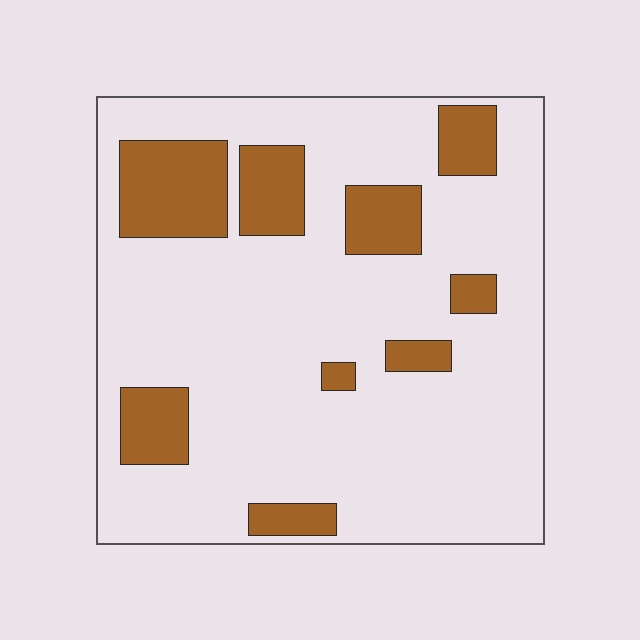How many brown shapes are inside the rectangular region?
9.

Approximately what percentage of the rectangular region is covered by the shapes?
Approximately 20%.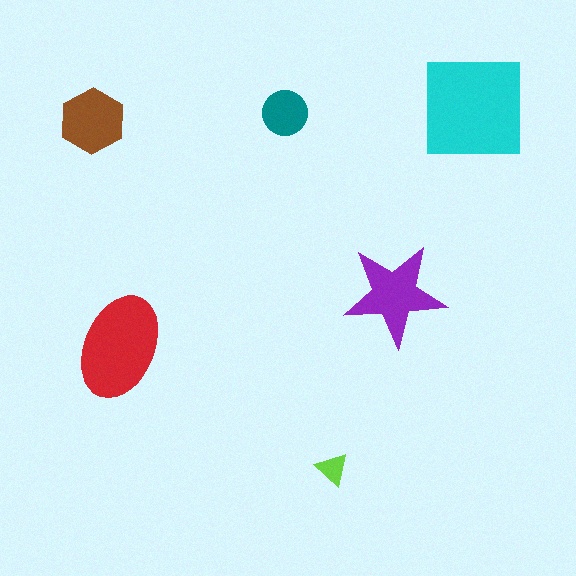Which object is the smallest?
The lime triangle.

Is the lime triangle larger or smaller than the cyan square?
Smaller.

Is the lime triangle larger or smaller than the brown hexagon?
Smaller.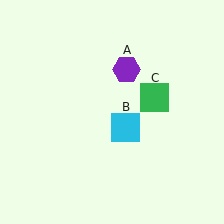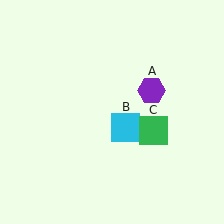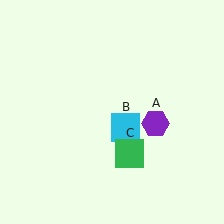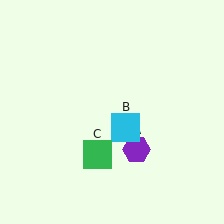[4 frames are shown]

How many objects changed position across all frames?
2 objects changed position: purple hexagon (object A), green square (object C).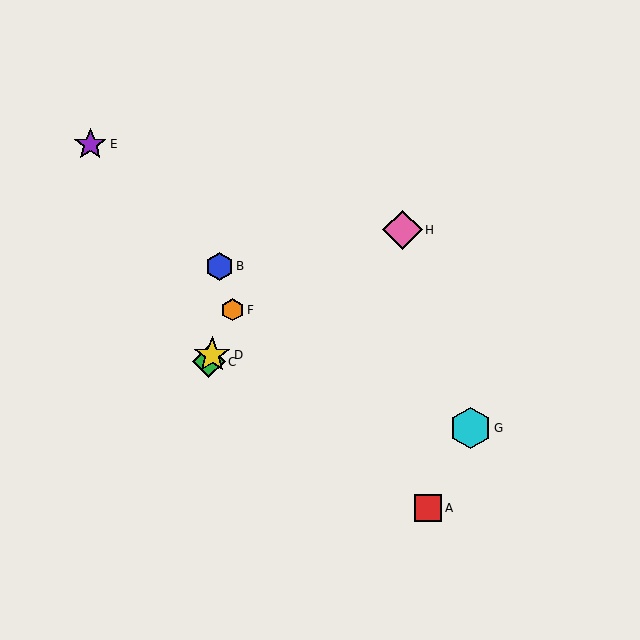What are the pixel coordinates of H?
Object H is at (402, 230).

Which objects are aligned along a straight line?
Objects C, D, F are aligned along a straight line.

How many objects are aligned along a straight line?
3 objects (C, D, F) are aligned along a straight line.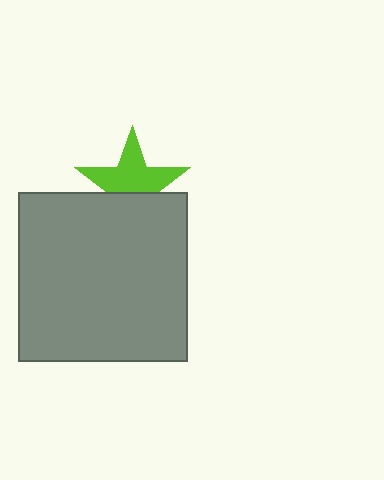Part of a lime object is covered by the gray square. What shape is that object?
It is a star.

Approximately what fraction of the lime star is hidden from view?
Roughly 39% of the lime star is hidden behind the gray square.